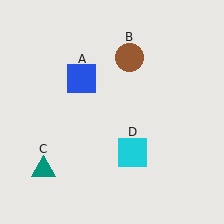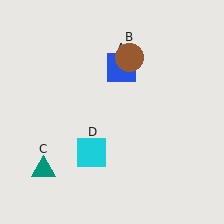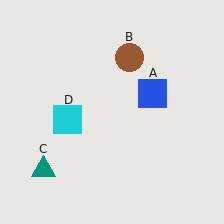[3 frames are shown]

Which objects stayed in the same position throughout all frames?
Brown circle (object B) and teal triangle (object C) remained stationary.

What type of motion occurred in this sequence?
The blue square (object A), cyan square (object D) rotated clockwise around the center of the scene.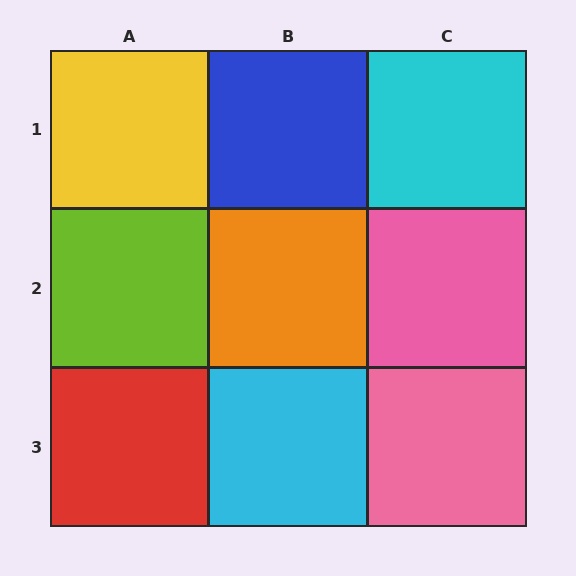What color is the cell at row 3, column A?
Red.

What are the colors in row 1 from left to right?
Yellow, blue, cyan.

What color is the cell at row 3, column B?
Cyan.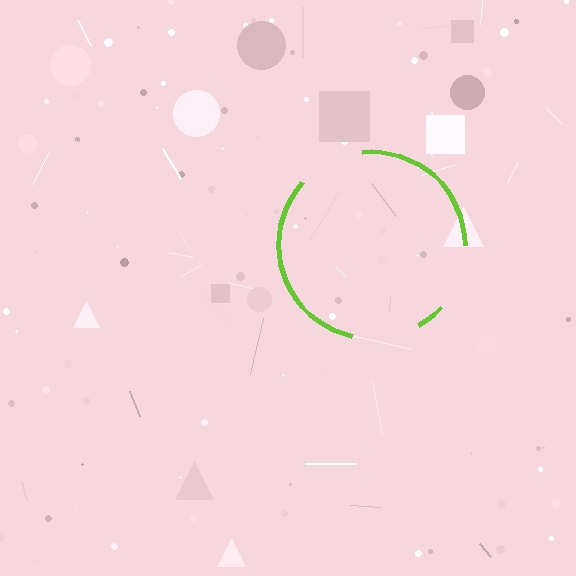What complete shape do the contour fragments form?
The contour fragments form a circle.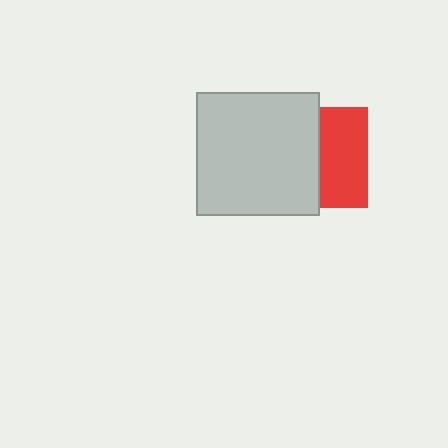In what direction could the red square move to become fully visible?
The red square could move right. That would shift it out from behind the light gray square entirely.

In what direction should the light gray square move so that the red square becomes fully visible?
The light gray square should move left. That is the shortest direction to clear the overlap and leave the red square fully visible.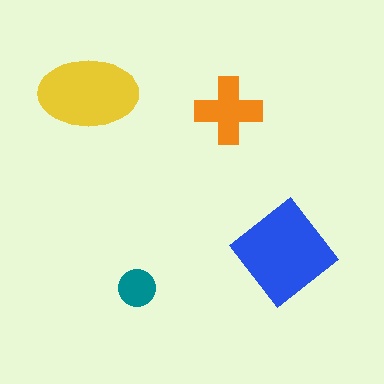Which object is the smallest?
The teal circle.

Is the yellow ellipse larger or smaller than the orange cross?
Larger.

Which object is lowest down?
The teal circle is bottommost.